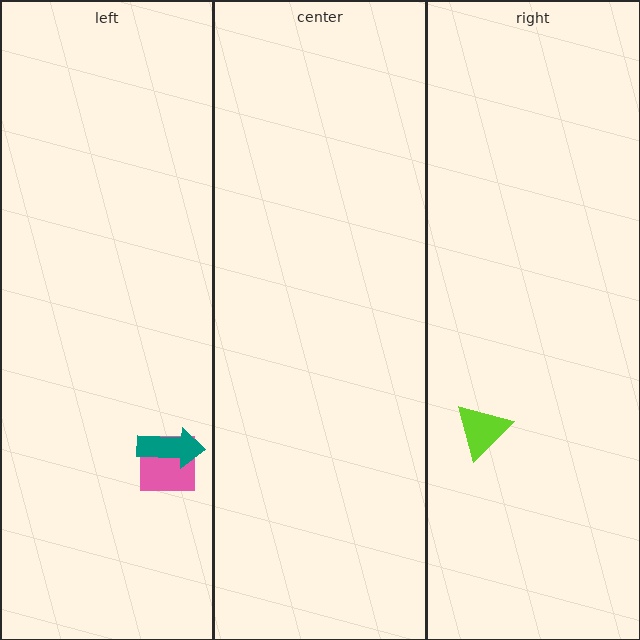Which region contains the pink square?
The left region.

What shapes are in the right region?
The lime triangle.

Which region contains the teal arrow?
The left region.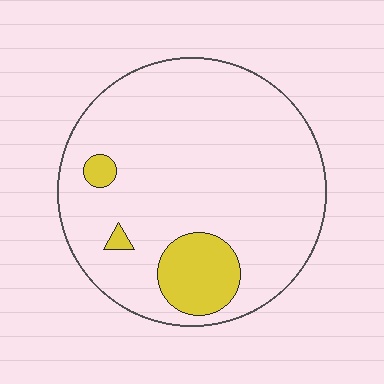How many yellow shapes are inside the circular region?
3.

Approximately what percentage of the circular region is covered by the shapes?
Approximately 10%.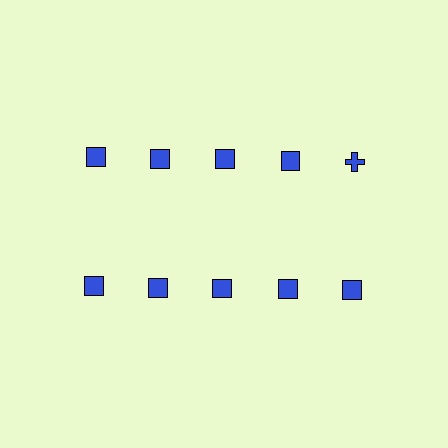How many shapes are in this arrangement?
There are 10 shapes arranged in a grid pattern.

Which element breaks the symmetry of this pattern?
The blue cross in the top row, rightmost column breaks the symmetry. All other shapes are blue squares.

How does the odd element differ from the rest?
It has a different shape: cross instead of square.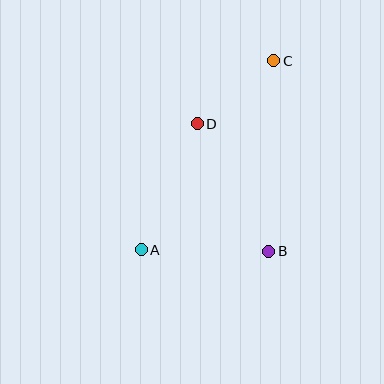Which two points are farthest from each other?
Points A and C are farthest from each other.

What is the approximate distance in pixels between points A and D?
The distance between A and D is approximately 138 pixels.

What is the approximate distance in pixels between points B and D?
The distance between B and D is approximately 147 pixels.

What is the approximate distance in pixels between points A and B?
The distance between A and B is approximately 128 pixels.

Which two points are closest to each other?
Points C and D are closest to each other.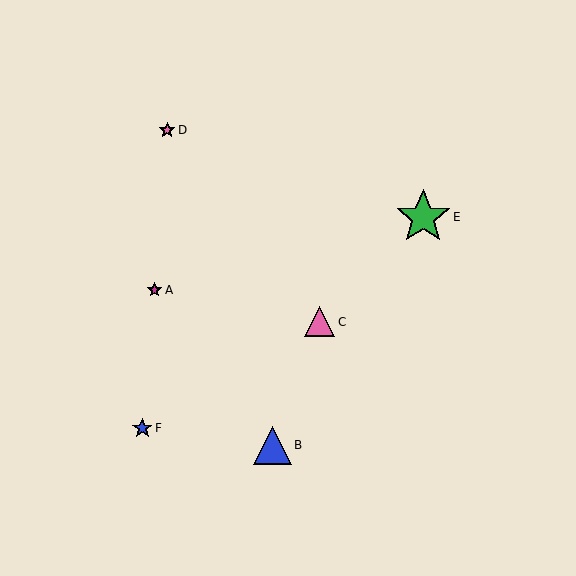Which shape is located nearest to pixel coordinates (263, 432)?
The blue triangle (labeled B) at (272, 445) is nearest to that location.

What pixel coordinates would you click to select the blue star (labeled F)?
Click at (142, 428) to select the blue star F.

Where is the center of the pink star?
The center of the pink star is at (167, 130).